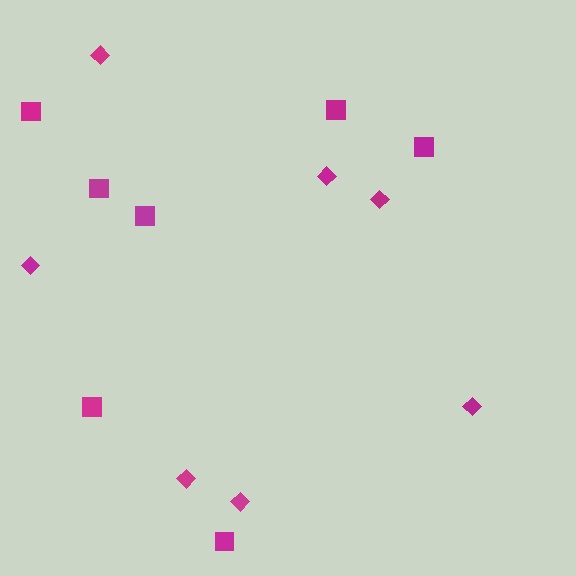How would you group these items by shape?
There are 2 groups: one group of squares (7) and one group of diamonds (7).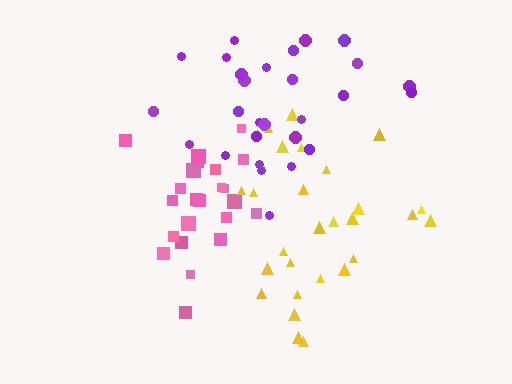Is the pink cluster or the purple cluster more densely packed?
Pink.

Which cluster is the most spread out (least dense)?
Yellow.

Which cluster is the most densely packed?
Pink.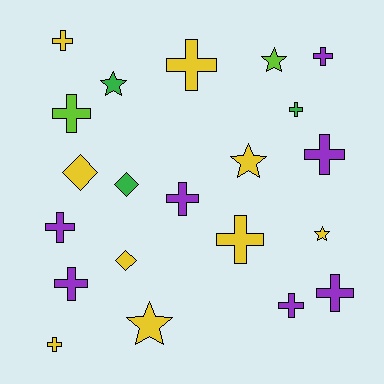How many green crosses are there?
There is 1 green cross.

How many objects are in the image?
There are 21 objects.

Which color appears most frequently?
Yellow, with 9 objects.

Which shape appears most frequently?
Cross, with 13 objects.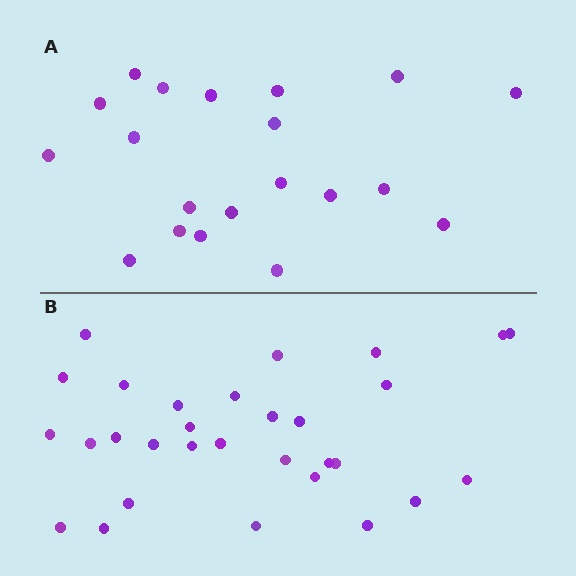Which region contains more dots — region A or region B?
Region B (the bottom region) has more dots.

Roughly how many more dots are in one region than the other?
Region B has roughly 10 or so more dots than region A.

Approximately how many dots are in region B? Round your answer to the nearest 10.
About 30 dots.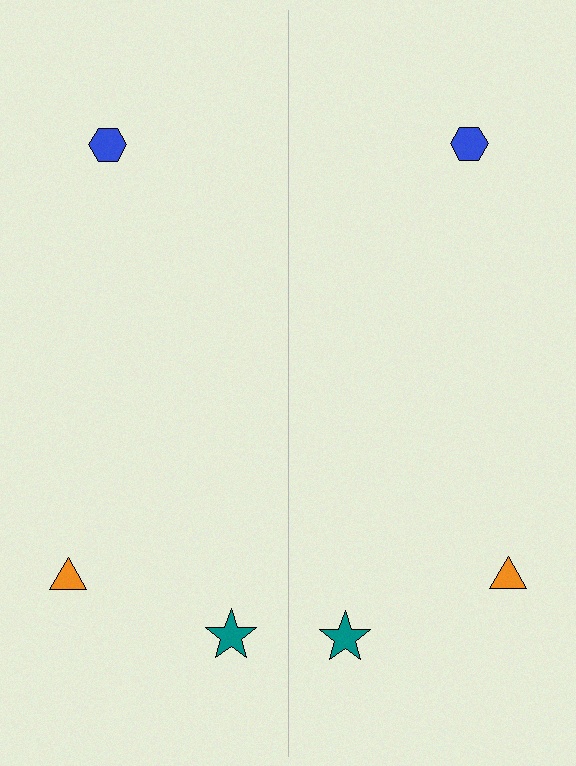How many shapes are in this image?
There are 6 shapes in this image.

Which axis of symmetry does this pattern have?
The pattern has a vertical axis of symmetry running through the center of the image.